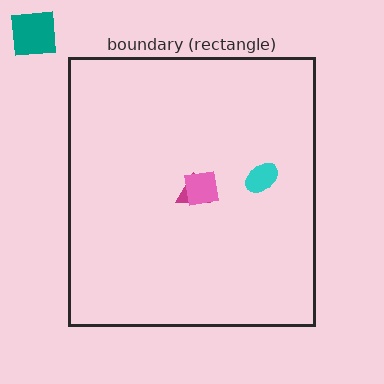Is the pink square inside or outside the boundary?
Inside.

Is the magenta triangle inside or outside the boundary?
Inside.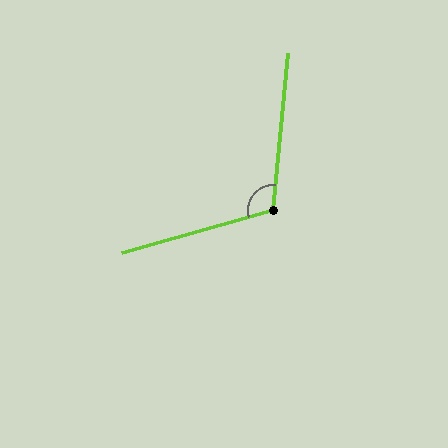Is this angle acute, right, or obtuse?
It is obtuse.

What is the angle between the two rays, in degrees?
Approximately 111 degrees.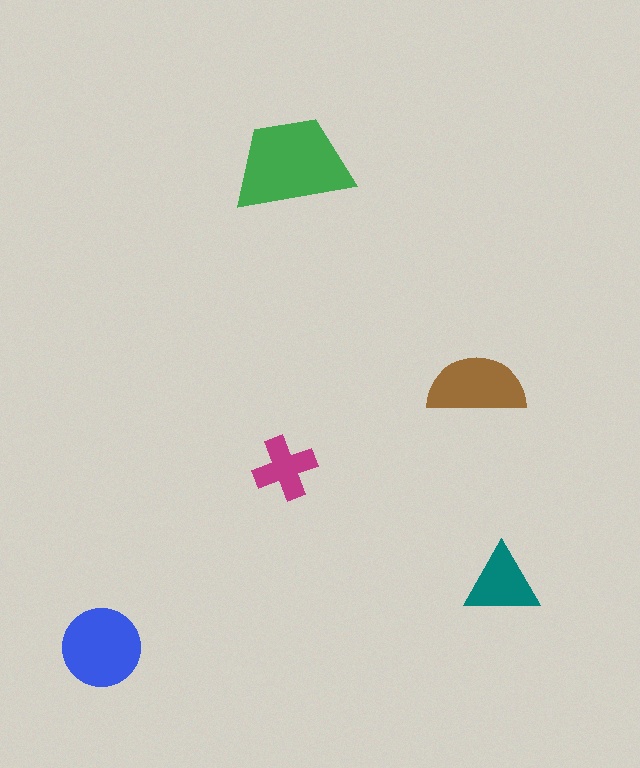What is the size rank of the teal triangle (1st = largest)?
4th.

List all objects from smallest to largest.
The magenta cross, the teal triangle, the brown semicircle, the blue circle, the green trapezoid.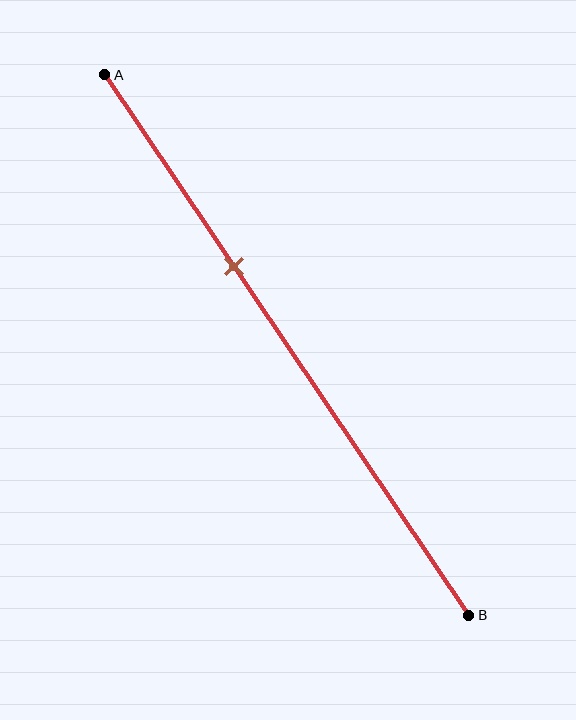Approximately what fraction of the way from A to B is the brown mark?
The brown mark is approximately 35% of the way from A to B.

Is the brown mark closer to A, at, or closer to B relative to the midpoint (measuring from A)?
The brown mark is closer to point A than the midpoint of segment AB.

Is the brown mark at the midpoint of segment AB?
No, the mark is at about 35% from A, not at the 50% midpoint.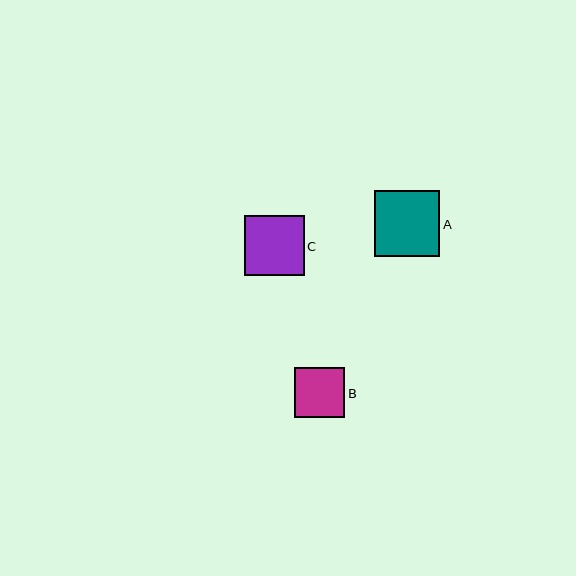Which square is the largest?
Square A is the largest with a size of approximately 66 pixels.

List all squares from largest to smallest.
From largest to smallest: A, C, B.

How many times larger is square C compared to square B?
Square C is approximately 1.2 times the size of square B.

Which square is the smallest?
Square B is the smallest with a size of approximately 50 pixels.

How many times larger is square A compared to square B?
Square A is approximately 1.3 times the size of square B.